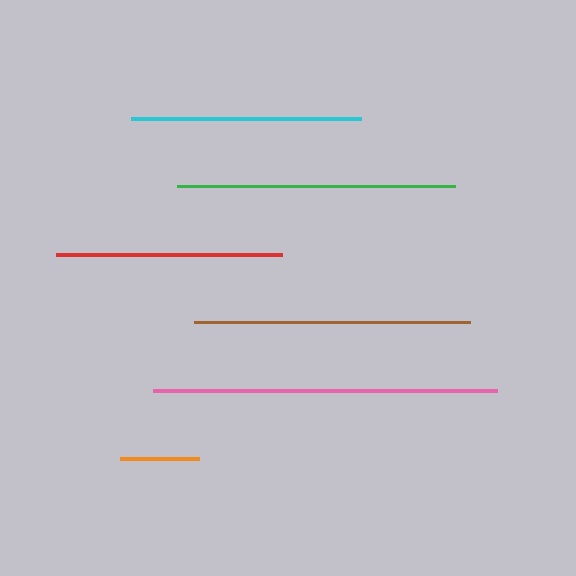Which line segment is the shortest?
The orange line is the shortest at approximately 79 pixels.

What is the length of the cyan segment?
The cyan segment is approximately 230 pixels long.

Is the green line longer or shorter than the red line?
The green line is longer than the red line.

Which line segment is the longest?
The pink line is the longest at approximately 344 pixels.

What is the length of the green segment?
The green segment is approximately 279 pixels long.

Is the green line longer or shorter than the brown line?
The green line is longer than the brown line.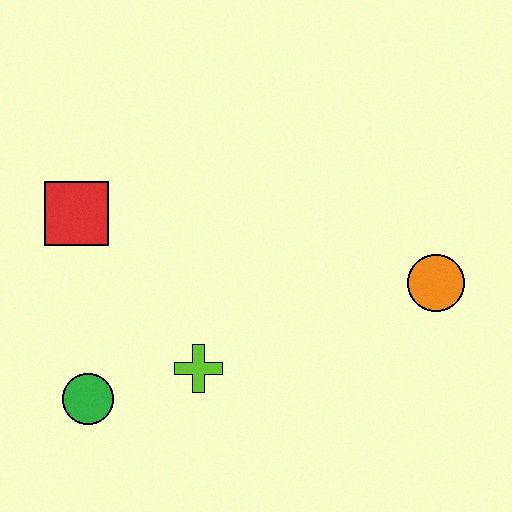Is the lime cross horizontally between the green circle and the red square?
No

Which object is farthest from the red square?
The orange circle is farthest from the red square.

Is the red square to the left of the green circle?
Yes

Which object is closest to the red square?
The green circle is closest to the red square.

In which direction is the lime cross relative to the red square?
The lime cross is below the red square.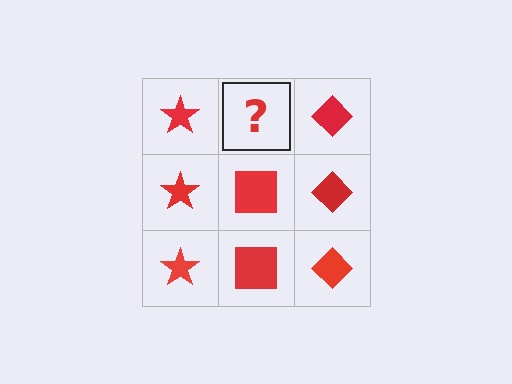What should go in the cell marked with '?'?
The missing cell should contain a red square.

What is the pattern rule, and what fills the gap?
The rule is that each column has a consistent shape. The gap should be filled with a red square.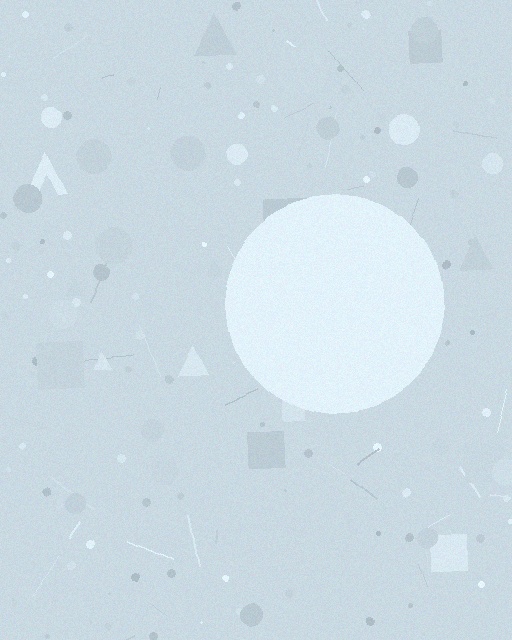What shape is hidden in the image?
A circle is hidden in the image.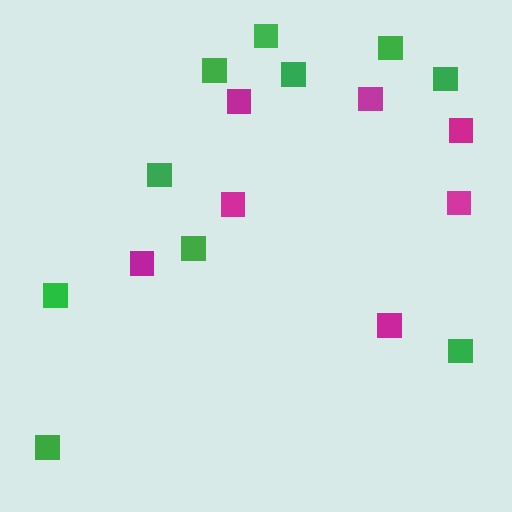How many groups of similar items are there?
There are 2 groups: one group of magenta squares (7) and one group of green squares (10).